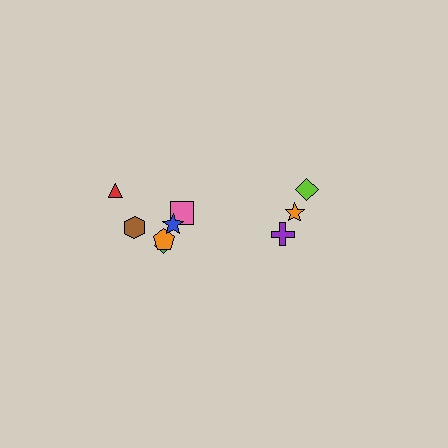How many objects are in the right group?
There are 3 objects.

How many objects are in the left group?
There are 6 objects.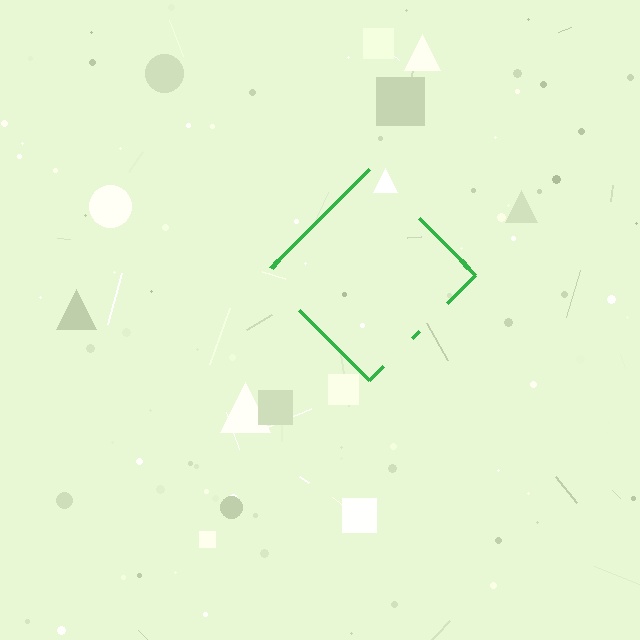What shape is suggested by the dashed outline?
The dashed outline suggests a diamond.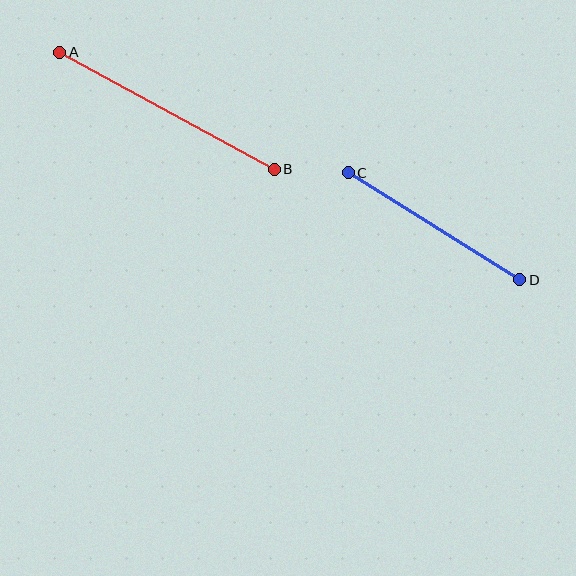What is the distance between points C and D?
The distance is approximately 202 pixels.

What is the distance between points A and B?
The distance is approximately 244 pixels.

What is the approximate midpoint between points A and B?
The midpoint is at approximately (167, 111) pixels.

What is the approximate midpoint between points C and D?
The midpoint is at approximately (434, 226) pixels.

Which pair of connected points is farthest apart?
Points A and B are farthest apart.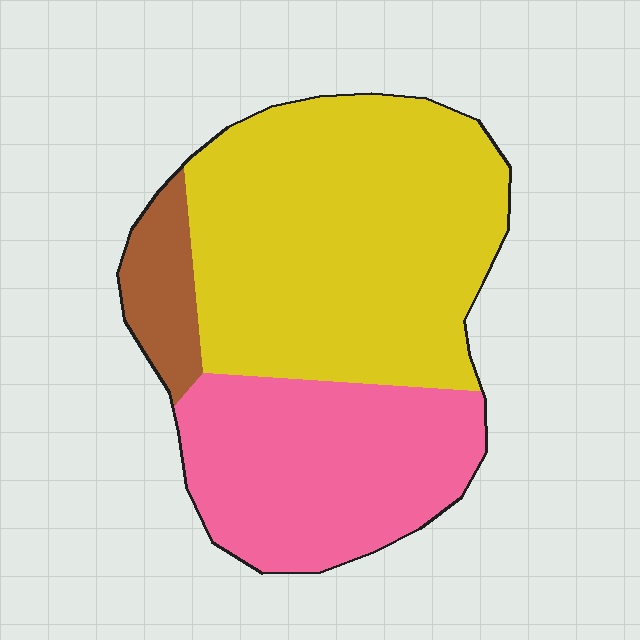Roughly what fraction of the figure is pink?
Pink covers about 35% of the figure.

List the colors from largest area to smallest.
From largest to smallest: yellow, pink, brown.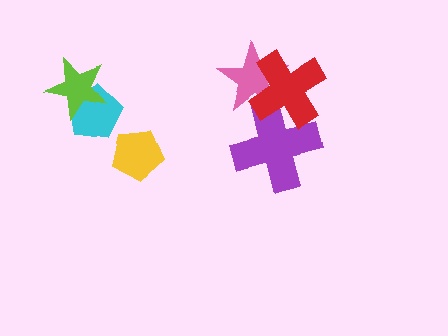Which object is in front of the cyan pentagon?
The lime star is in front of the cyan pentagon.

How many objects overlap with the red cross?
2 objects overlap with the red cross.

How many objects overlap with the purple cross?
2 objects overlap with the purple cross.